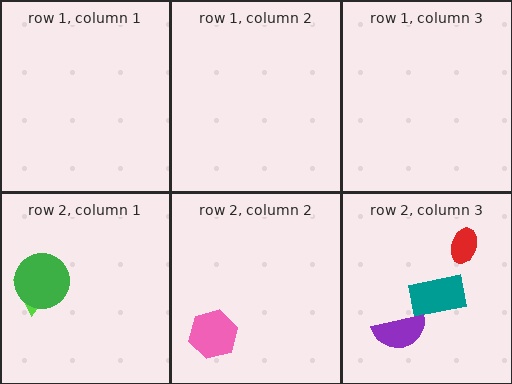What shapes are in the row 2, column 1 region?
The lime triangle, the green circle.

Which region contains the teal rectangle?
The row 2, column 3 region.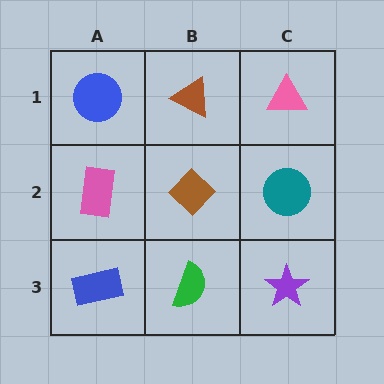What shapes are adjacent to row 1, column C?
A teal circle (row 2, column C), a brown triangle (row 1, column B).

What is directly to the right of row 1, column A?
A brown triangle.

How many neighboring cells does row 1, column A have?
2.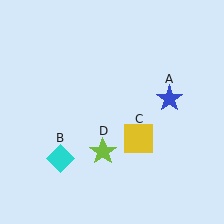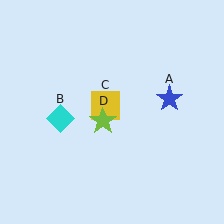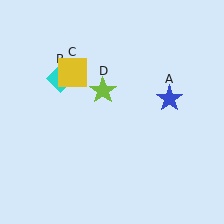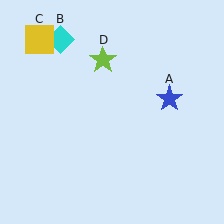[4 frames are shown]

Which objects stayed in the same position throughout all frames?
Blue star (object A) remained stationary.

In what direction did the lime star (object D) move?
The lime star (object D) moved up.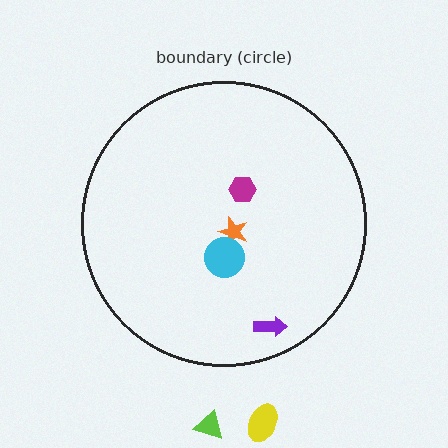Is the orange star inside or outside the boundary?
Inside.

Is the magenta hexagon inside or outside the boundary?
Inside.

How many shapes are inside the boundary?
4 inside, 2 outside.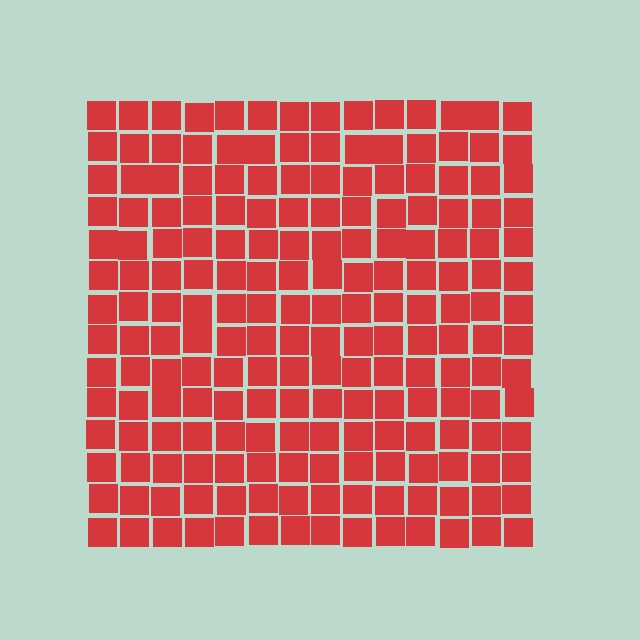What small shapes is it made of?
It is made of small squares.